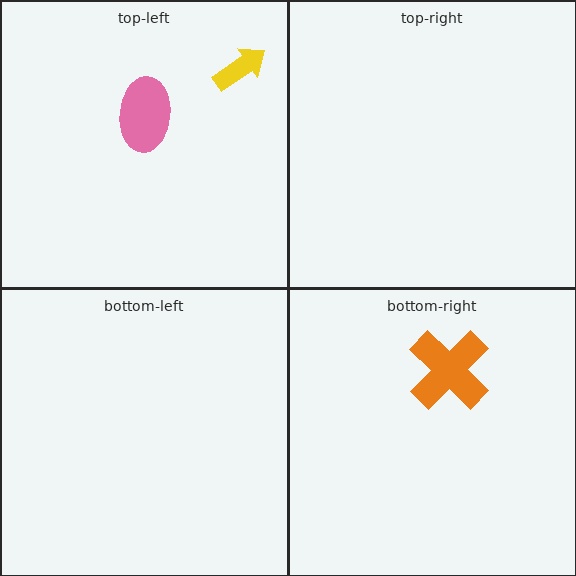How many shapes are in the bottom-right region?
1.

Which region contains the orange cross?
The bottom-right region.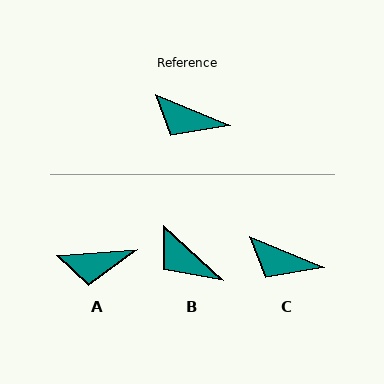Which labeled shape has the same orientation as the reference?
C.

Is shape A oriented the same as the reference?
No, it is off by about 27 degrees.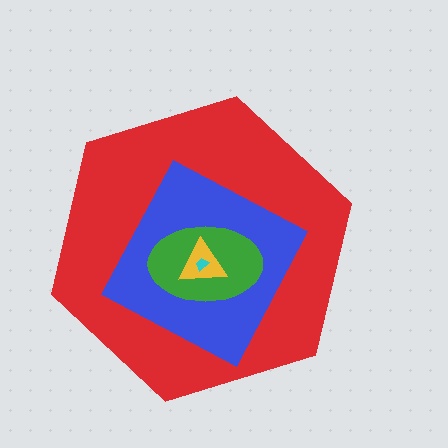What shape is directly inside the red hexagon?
The blue square.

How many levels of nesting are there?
5.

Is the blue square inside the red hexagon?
Yes.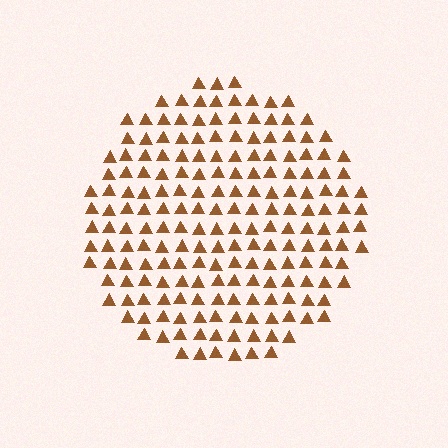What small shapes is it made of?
It is made of small triangles.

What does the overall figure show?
The overall figure shows a circle.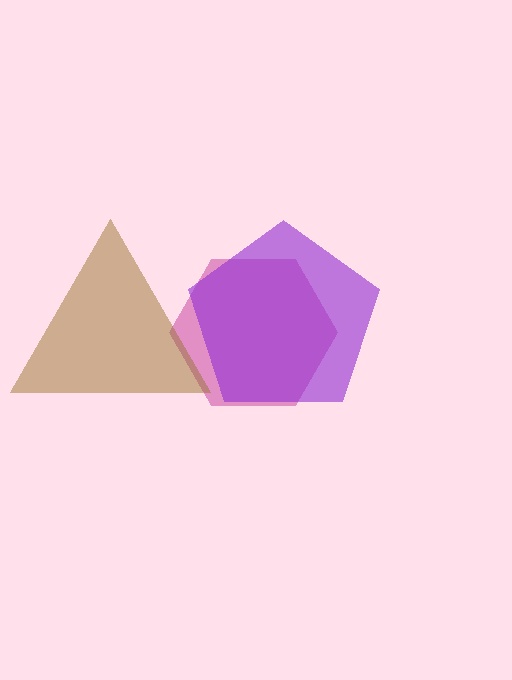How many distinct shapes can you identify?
There are 3 distinct shapes: a magenta hexagon, a purple pentagon, a brown triangle.